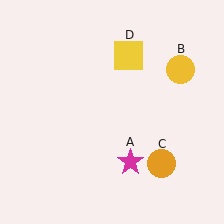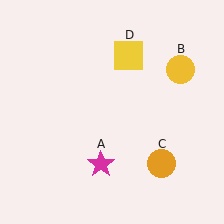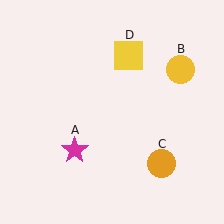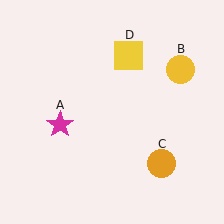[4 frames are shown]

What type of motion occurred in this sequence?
The magenta star (object A) rotated clockwise around the center of the scene.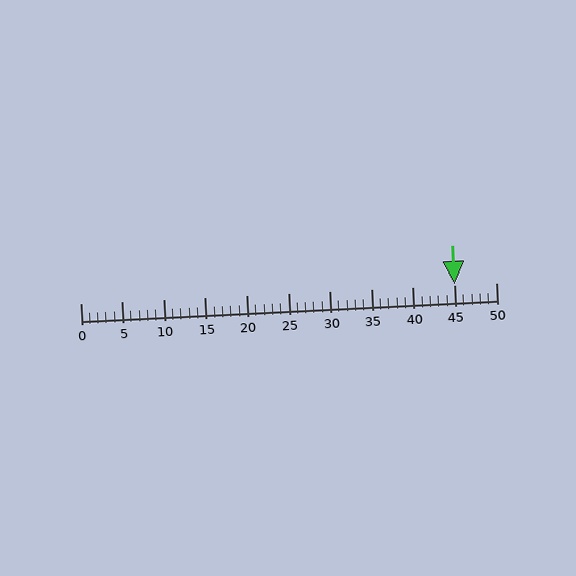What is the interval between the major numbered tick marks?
The major tick marks are spaced 5 units apart.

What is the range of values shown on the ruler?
The ruler shows values from 0 to 50.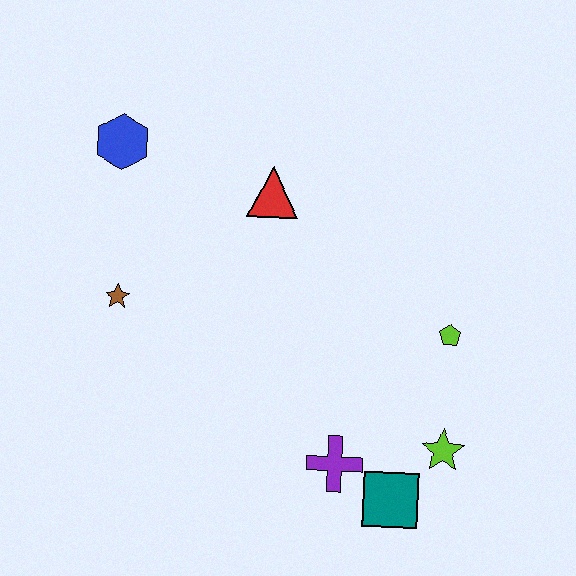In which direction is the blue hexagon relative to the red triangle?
The blue hexagon is to the left of the red triangle.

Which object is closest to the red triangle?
The blue hexagon is closest to the red triangle.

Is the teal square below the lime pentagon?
Yes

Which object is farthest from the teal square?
The blue hexagon is farthest from the teal square.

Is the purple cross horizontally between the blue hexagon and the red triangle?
No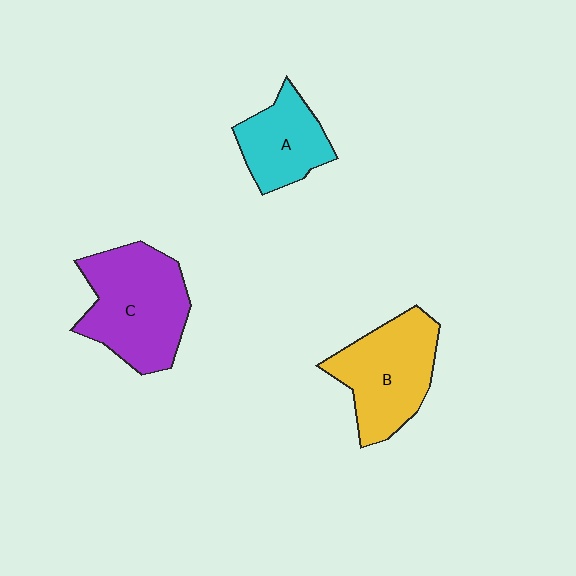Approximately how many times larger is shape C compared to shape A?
Approximately 1.6 times.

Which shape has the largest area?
Shape C (purple).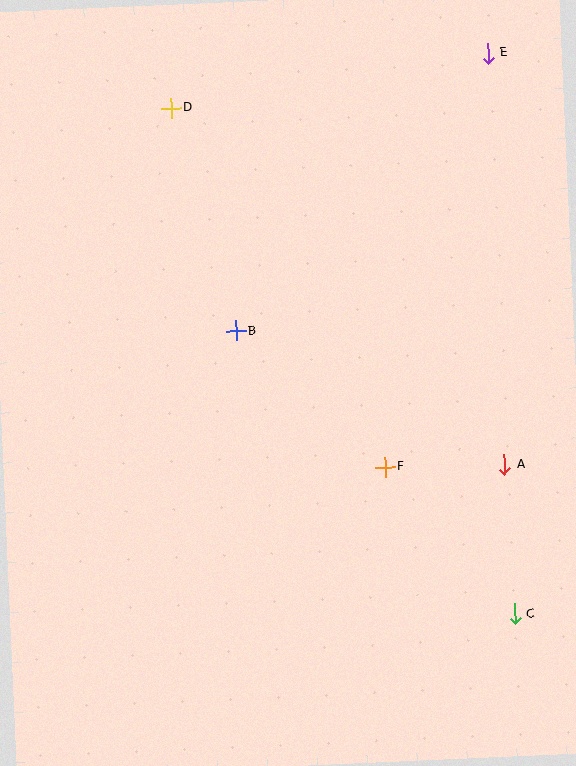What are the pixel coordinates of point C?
Point C is at (515, 614).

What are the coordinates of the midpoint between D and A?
The midpoint between D and A is at (338, 286).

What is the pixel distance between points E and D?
The distance between E and D is 322 pixels.